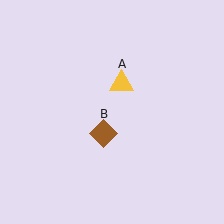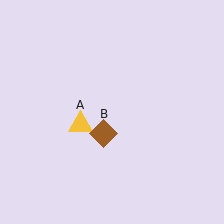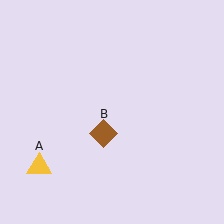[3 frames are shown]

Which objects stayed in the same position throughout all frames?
Brown diamond (object B) remained stationary.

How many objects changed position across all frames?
1 object changed position: yellow triangle (object A).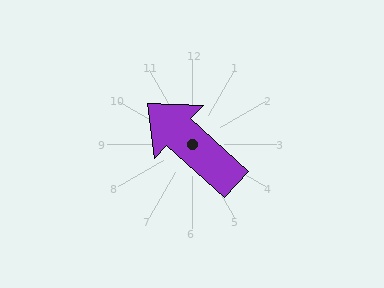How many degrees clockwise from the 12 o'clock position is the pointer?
Approximately 313 degrees.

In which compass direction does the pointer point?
Northwest.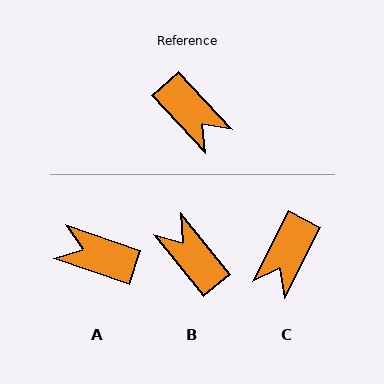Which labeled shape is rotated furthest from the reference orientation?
B, about 176 degrees away.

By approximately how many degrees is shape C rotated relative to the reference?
Approximately 70 degrees clockwise.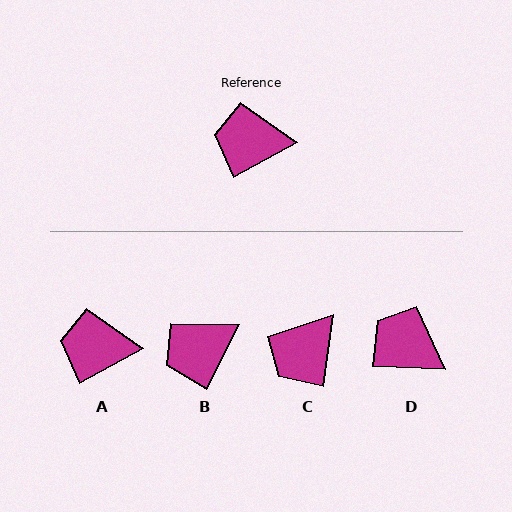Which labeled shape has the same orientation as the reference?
A.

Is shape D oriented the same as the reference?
No, it is off by about 31 degrees.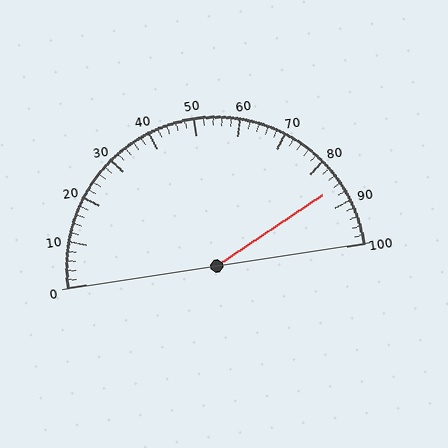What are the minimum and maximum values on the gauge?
The gauge ranges from 0 to 100.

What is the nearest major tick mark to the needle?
The nearest major tick mark is 90.